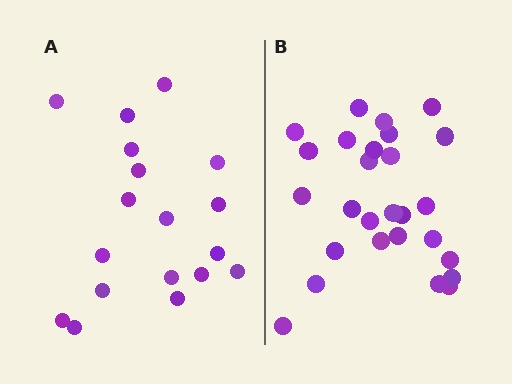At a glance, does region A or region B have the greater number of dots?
Region B (the right region) has more dots.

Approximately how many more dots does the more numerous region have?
Region B has roughly 8 or so more dots than region A.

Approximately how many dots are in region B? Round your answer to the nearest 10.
About 30 dots. (The exact count is 27, which rounds to 30.)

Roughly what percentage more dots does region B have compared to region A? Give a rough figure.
About 50% more.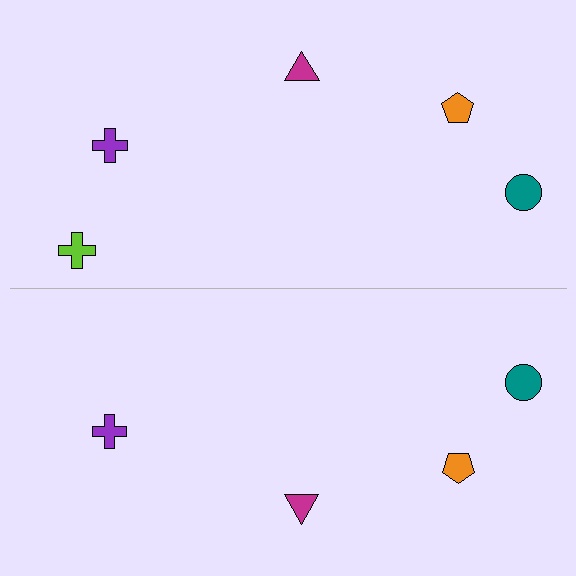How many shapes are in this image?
There are 9 shapes in this image.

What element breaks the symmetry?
A lime cross is missing from the bottom side.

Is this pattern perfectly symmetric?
No, the pattern is not perfectly symmetric. A lime cross is missing from the bottom side.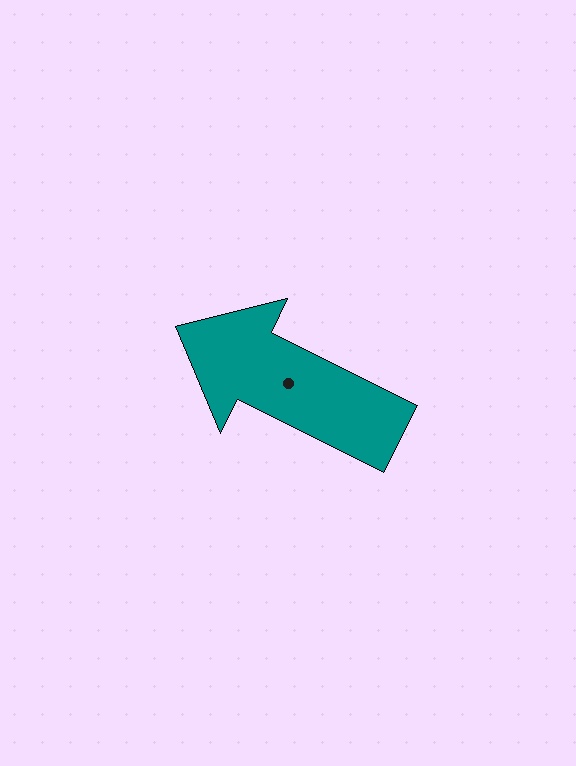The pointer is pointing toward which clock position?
Roughly 10 o'clock.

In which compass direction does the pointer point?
Northwest.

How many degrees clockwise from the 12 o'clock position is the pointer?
Approximately 297 degrees.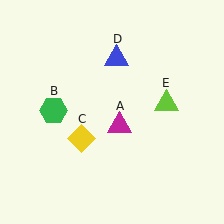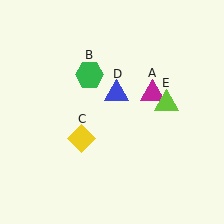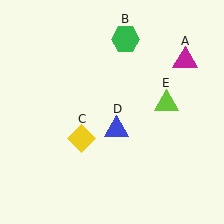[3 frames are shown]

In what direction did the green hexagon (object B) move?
The green hexagon (object B) moved up and to the right.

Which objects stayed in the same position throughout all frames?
Yellow diamond (object C) and lime triangle (object E) remained stationary.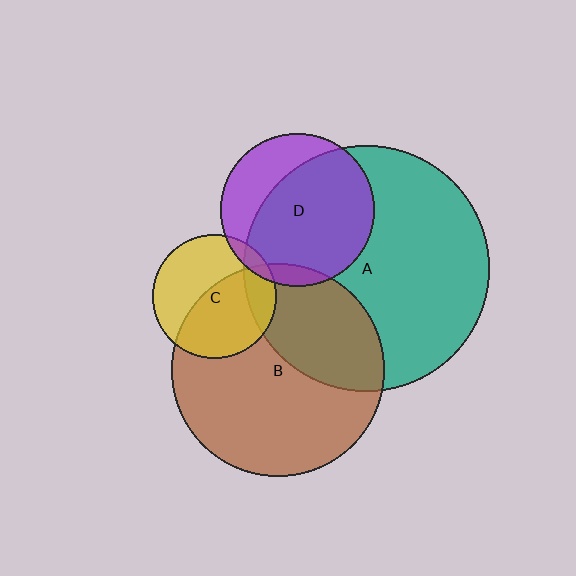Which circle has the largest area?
Circle A (teal).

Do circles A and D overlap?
Yes.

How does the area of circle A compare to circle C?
Approximately 3.9 times.